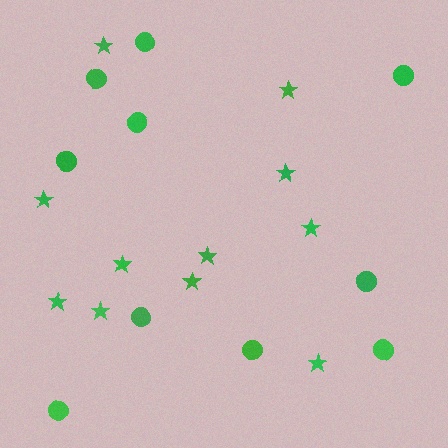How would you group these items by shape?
There are 2 groups: one group of stars (11) and one group of circles (10).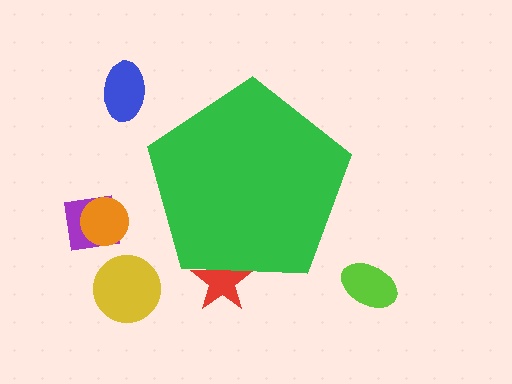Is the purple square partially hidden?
No, the purple square is fully visible.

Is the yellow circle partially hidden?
No, the yellow circle is fully visible.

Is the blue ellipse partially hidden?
No, the blue ellipse is fully visible.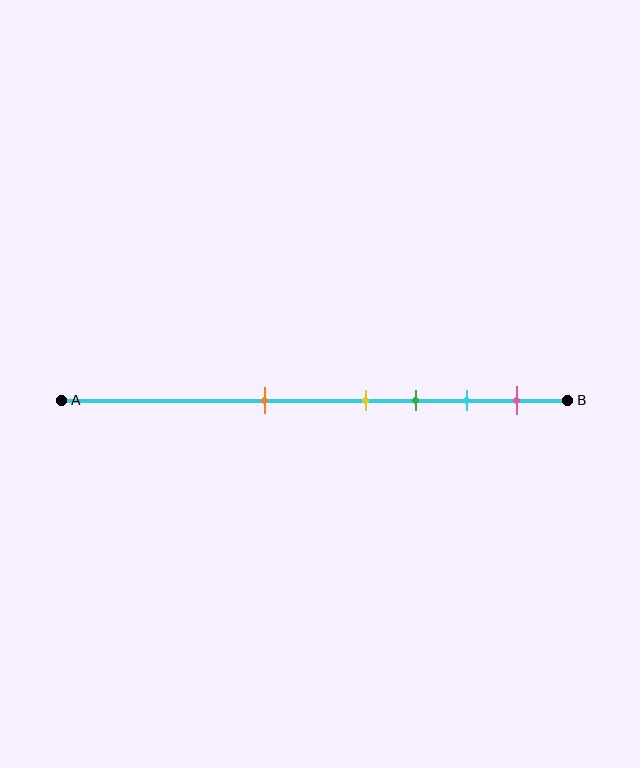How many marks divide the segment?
There are 5 marks dividing the segment.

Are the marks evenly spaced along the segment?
No, the marks are not evenly spaced.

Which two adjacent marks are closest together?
The yellow and green marks are the closest adjacent pair.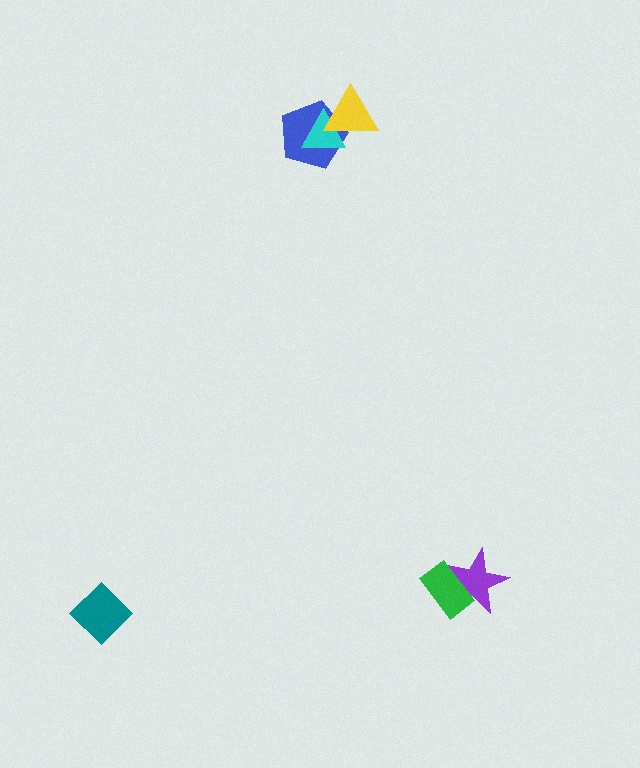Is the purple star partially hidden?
Yes, it is partially covered by another shape.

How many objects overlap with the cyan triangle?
2 objects overlap with the cyan triangle.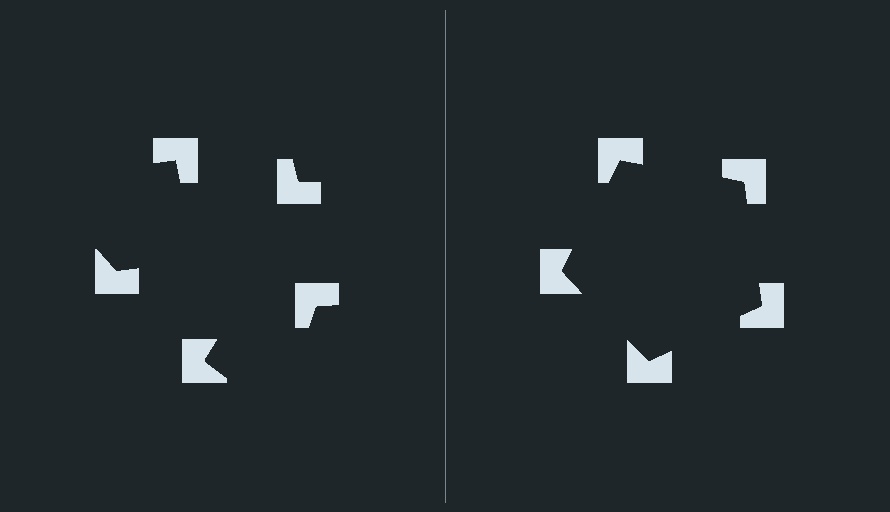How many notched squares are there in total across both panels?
10 — 5 on each side.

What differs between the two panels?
The notched squares are positioned identically on both sides; only the wedge orientations differ. On the right they align to a pentagon; on the left they are misaligned.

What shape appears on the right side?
An illusory pentagon.